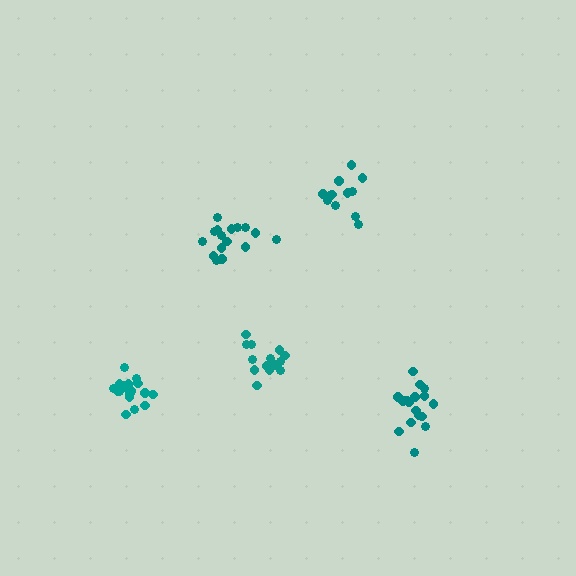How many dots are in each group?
Group 1: 15 dots, Group 2: 18 dots, Group 3: 13 dots, Group 4: 16 dots, Group 5: 17 dots (79 total).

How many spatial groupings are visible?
There are 5 spatial groupings.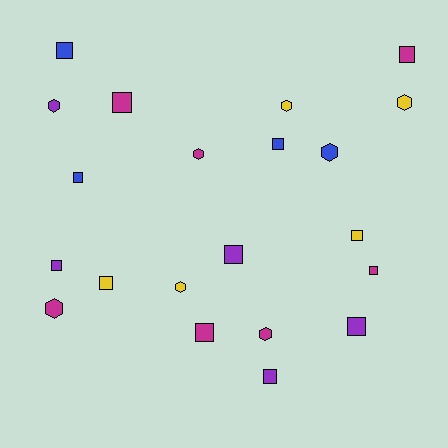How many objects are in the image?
There are 21 objects.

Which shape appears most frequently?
Square, with 13 objects.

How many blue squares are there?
There are 3 blue squares.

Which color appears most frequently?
Magenta, with 7 objects.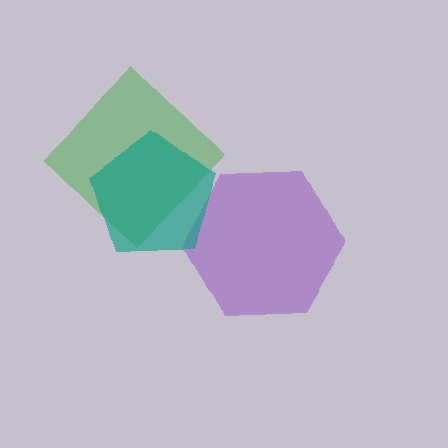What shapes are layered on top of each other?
The layered shapes are: a green diamond, a purple hexagon, a teal pentagon.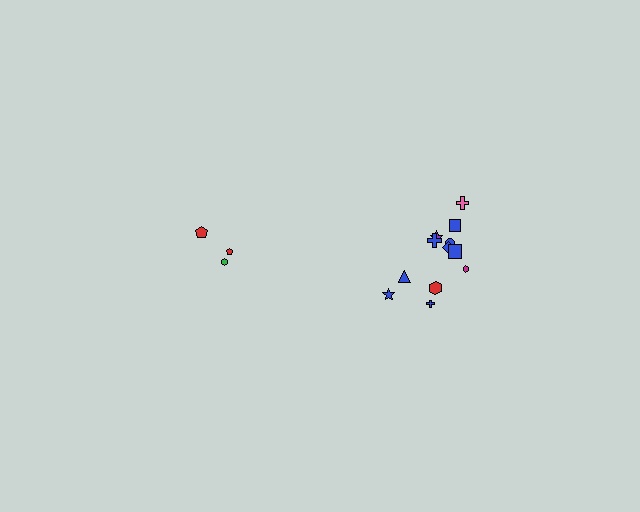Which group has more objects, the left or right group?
The right group.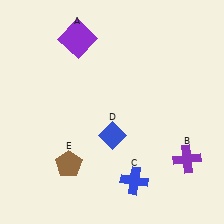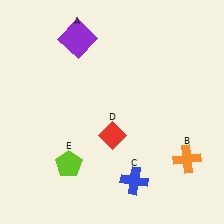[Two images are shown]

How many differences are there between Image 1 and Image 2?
There are 3 differences between the two images.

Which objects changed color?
B changed from purple to orange. D changed from blue to red. E changed from brown to lime.